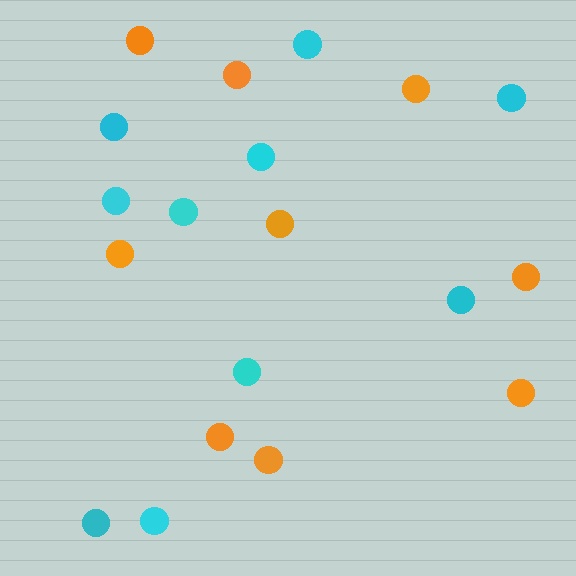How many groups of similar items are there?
There are 2 groups: one group of cyan circles (10) and one group of orange circles (9).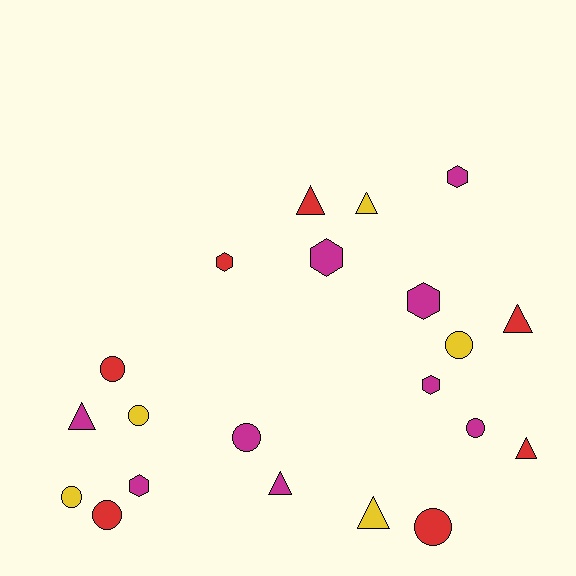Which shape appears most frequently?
Circle, with 8 objects.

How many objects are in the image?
There are 21 objects.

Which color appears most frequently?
Magenta, with 9 objects.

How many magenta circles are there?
There are 2 magenta circles.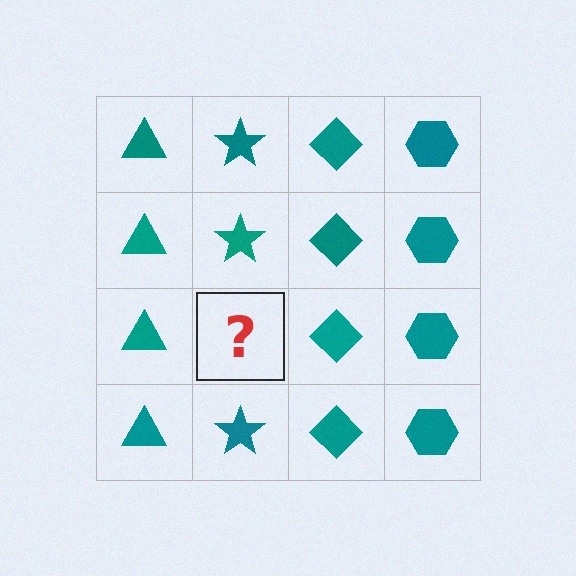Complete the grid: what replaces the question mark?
The question mark should be replaced with a teal star.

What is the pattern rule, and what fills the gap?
The rule is that each column has a consistent shape. The gap should be filled with a teal star.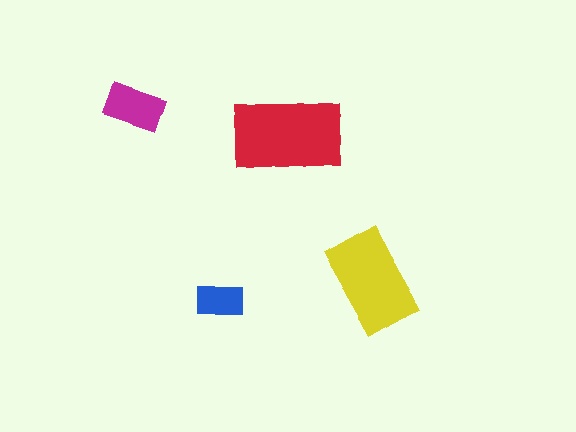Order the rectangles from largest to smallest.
the red one, the yellow one, the magenta one, the blue one.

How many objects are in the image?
There are 4 objects in the image.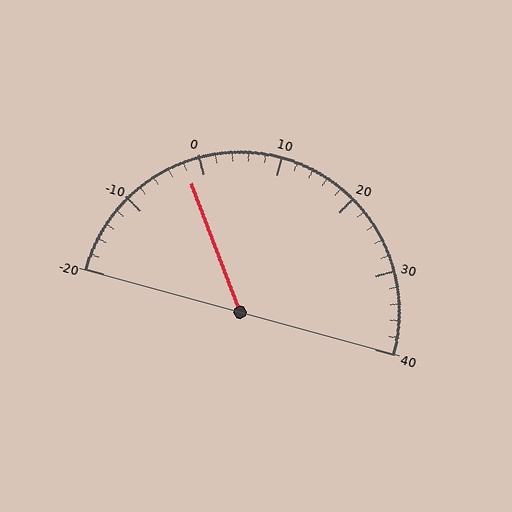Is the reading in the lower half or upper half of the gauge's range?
The reading is in the lower half of the range (-20 to 40).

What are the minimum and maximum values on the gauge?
The gauge ranges from -20 to 40.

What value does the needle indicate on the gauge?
The needle indicates approximately -2.